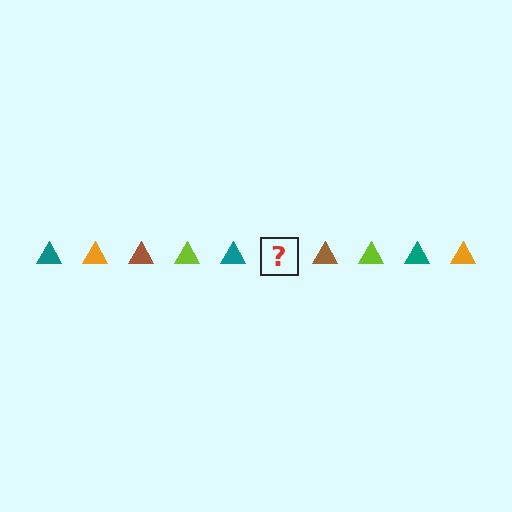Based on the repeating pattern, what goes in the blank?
The blank should be an orange triangle.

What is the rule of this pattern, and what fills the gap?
The rule is that the pattern cycles through teal, orange, brown, lime triangles. The gap should be filled with an orange triangle.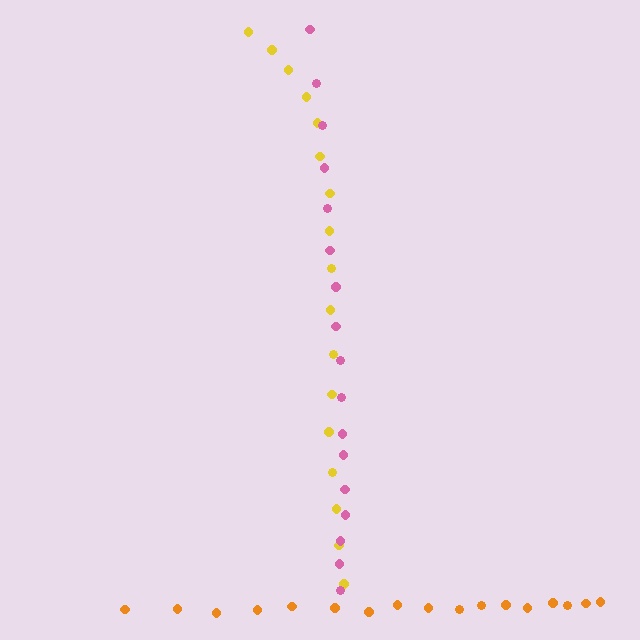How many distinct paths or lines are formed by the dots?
There are 3 distinct paths.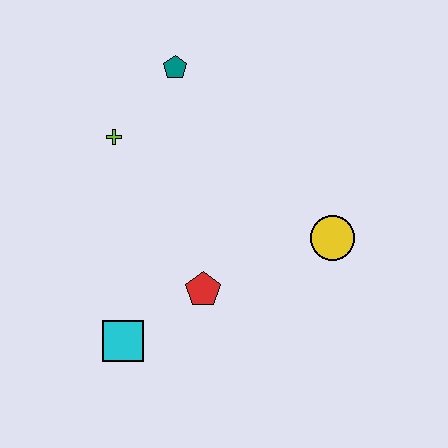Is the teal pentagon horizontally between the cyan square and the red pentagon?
Yes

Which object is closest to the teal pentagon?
The lime cross is closest to the teal pentagon.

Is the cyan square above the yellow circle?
No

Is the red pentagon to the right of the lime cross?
Yes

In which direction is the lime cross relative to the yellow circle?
The lime cross is to the left of the yellow circle.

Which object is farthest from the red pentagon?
The teal pentagon is farthest from the red pentagon.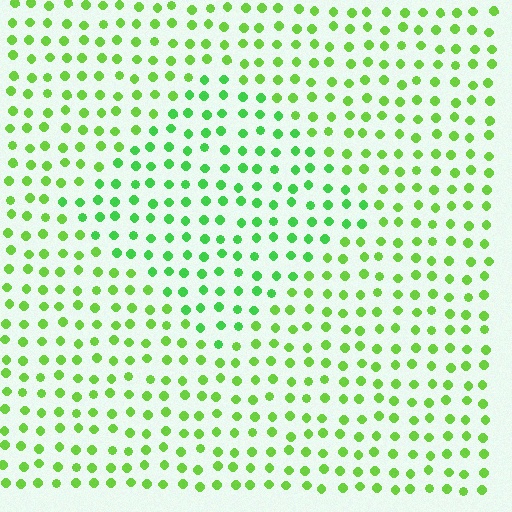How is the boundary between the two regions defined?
The boundary is defined purely by a slight shift in hue (about 23 degrees). Spacing, size, and orientation are identical on both sides.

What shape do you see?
I see a diamond.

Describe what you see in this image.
The image is filled with small lime elements in a uniform arrangement. A diamond-shaped region is visible where the elements are tinted to a slightly different hue, forming a subtle color boundary.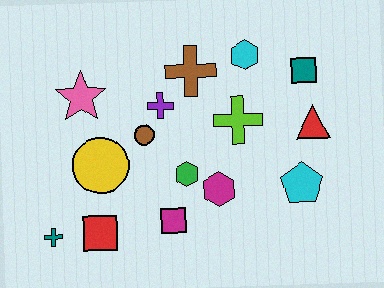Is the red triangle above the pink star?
No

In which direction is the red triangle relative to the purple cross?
The red triangle is to the right of the purple cross.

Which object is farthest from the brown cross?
The teal cross is farthest from the brown cross.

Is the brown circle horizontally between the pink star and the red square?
No